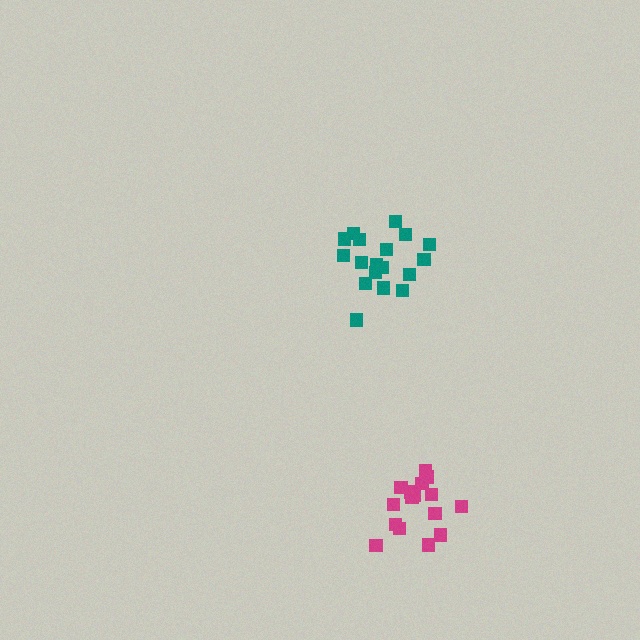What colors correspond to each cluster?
The clusters are colored: magenta, teal.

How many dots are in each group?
Group 1: 17 dots, Group 2: 18 dots (35 total).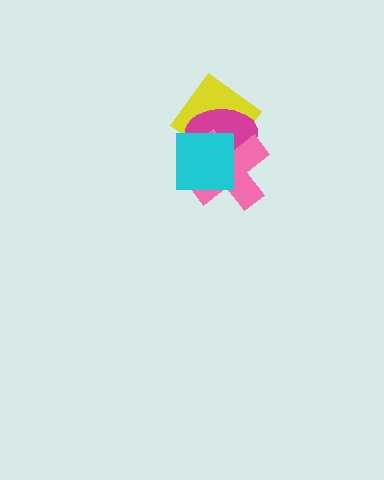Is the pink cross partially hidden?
Yes, it is partially covered by another shape.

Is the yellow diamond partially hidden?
Yes, it is partially covered by another shape.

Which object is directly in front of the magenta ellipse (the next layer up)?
The pink cross is directly in front of the magenta ellipse.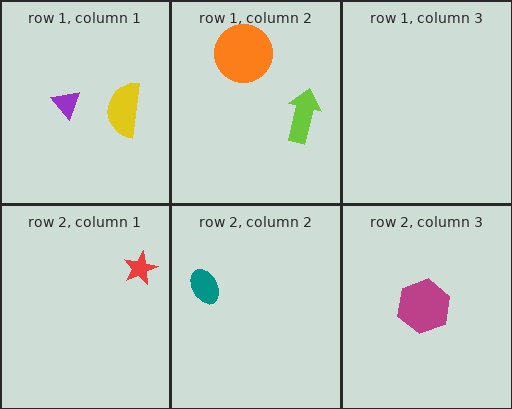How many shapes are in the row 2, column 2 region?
1.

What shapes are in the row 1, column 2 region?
The lime arrow, the orange circle.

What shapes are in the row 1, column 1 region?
The yellow semicircle, the purple triangle.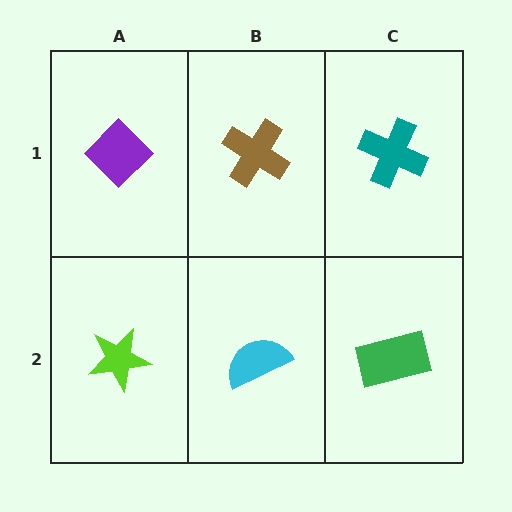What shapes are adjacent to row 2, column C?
A teal cross (row 1, column C), a cyan semicircle (row 2, column B).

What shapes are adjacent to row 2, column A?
A purple diamond (row 1, column A), a cyan semicircle (row 2, column B).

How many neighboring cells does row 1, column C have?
2.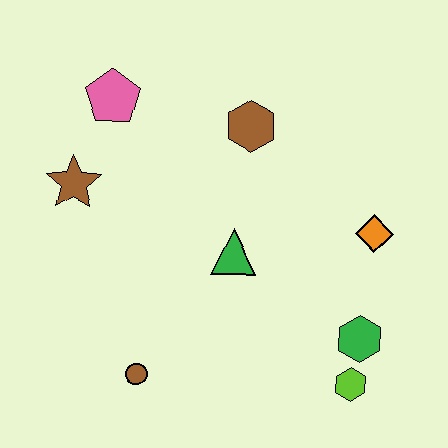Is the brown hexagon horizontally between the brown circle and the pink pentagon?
No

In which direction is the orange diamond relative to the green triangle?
The orange diamond is to the right of the green triangle.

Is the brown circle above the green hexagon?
No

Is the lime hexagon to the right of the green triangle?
Yes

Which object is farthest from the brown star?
The lime hexagon is farthest from the brown star.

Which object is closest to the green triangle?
The brown hexagon is closest to the green triangle.